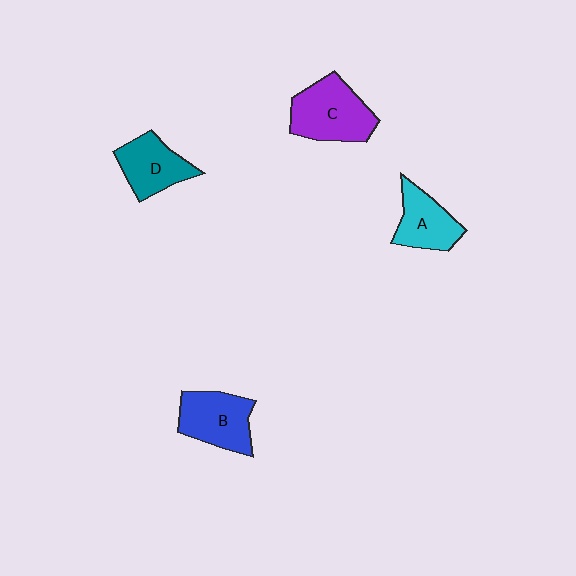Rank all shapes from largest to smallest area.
From largest to smallest: C (purple), B (blue), D (teal), A (cyan).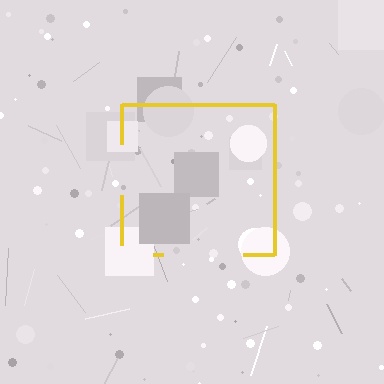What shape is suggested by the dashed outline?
The dashed outline suggests a square.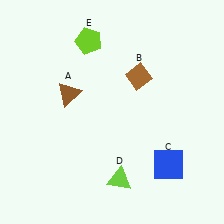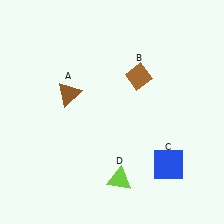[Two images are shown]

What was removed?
The lime pentagon (E) was removed in Image 2.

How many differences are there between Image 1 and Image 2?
There is 1 difference between the two images.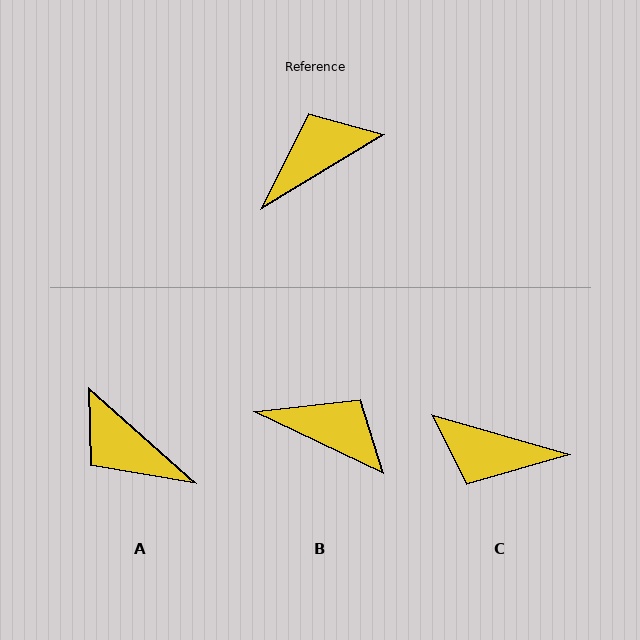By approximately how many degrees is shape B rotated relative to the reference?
Approximately 57 degrees clockwise.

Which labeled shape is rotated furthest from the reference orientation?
C, about 133 degrees away.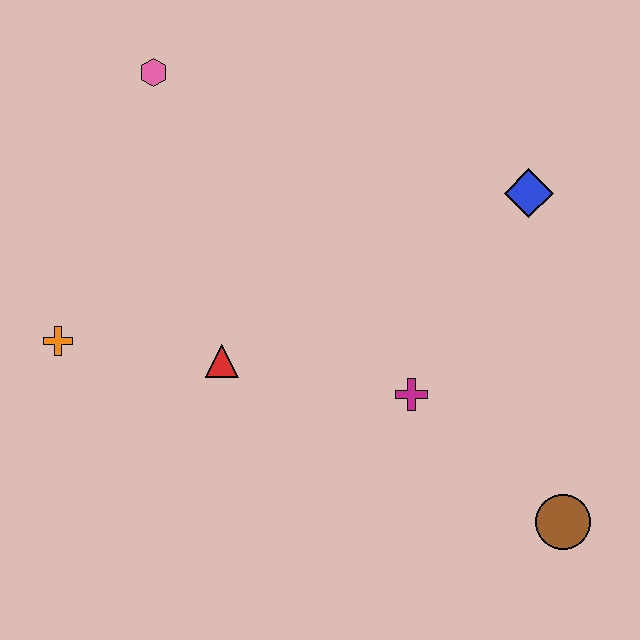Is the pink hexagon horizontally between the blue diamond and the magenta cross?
No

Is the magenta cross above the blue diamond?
No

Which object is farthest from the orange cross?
The brown circle is farthest from the orange cross.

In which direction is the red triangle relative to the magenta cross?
The red triangle is to the left of the magenta cross.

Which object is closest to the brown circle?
The magenta cross is closest to the brown circle.